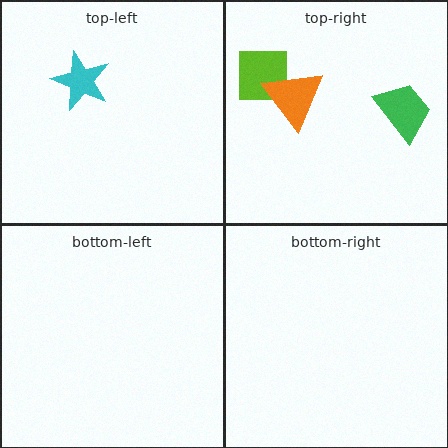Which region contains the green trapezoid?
The top-right region.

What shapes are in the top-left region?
The cyan star.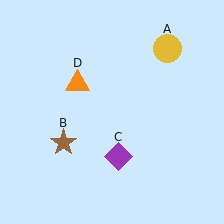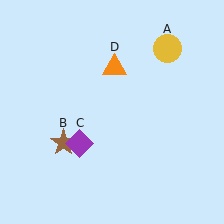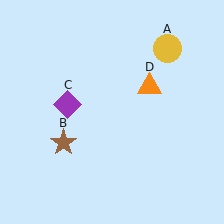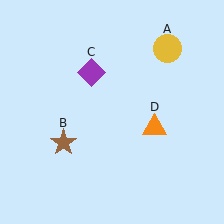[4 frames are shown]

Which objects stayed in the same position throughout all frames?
Yellow circle (object A) and brown star (object B) remained stationary.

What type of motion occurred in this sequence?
The purple diamond (object C), orange triangle (object D) rotated clockwise around the center of the scene.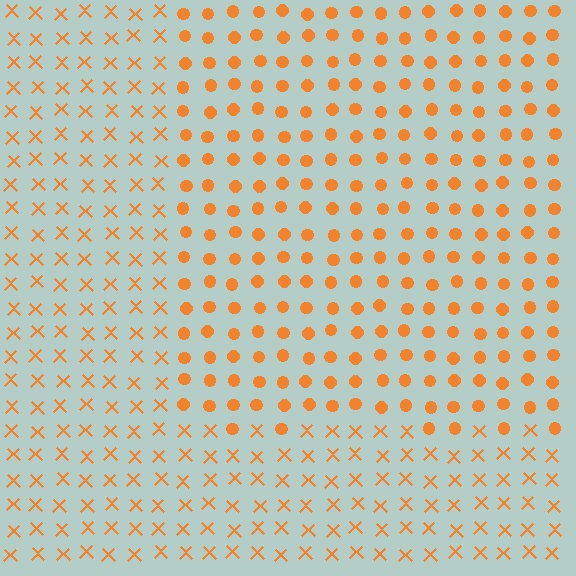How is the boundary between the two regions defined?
The boundary is defined by a change in element shape: circles inside vs. X marks outside. All elements share the same color and spacing.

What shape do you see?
I see a rectangle.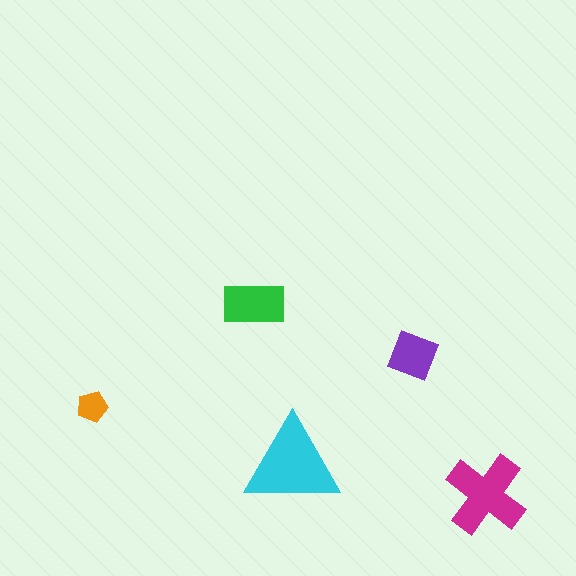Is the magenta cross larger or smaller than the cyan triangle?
Smaller.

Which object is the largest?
The cyan triangle.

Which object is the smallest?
The orange pentagon.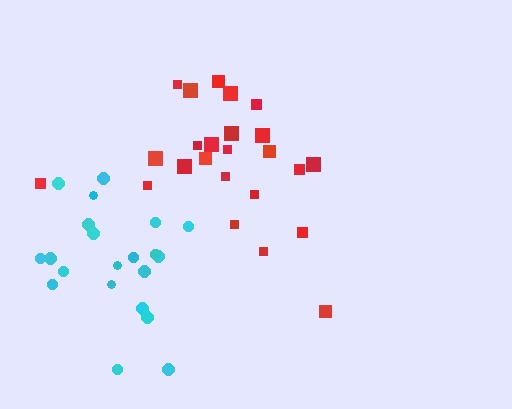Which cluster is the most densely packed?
Red.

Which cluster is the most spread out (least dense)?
Cyan.